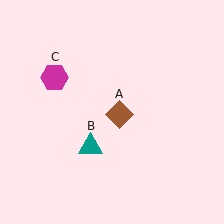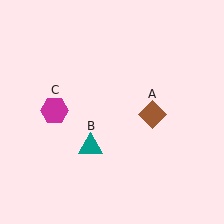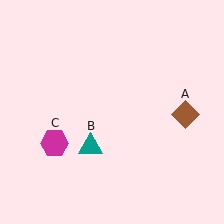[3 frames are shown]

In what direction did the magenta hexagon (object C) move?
The magenta hexagon (object C) moved down.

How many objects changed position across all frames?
2 objects changed position: brown diamond (object A), magenta hexagon (object C).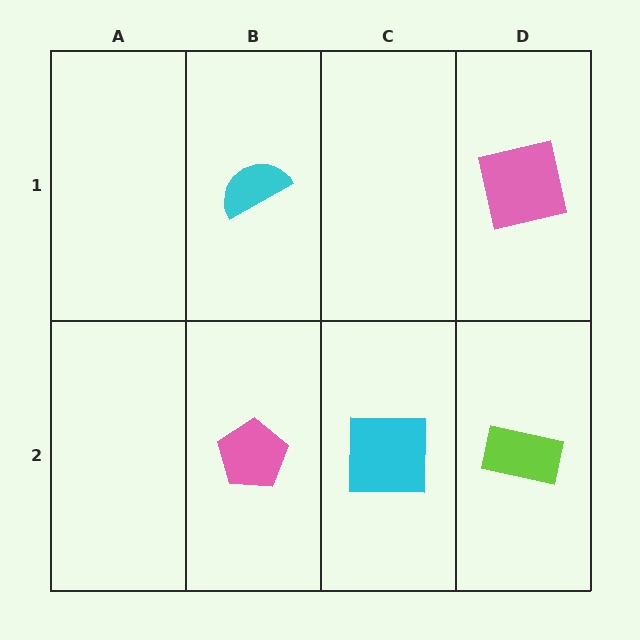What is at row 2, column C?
A cyan square.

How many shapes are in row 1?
2 shapes.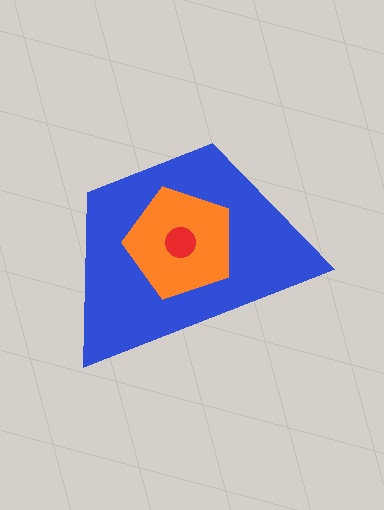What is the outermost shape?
The blue trapezoid.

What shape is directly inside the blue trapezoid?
The orange pentagon.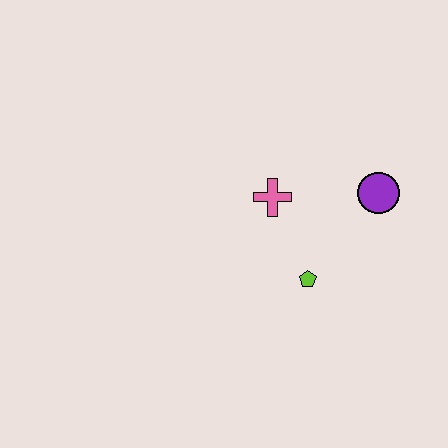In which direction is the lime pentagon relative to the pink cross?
The lime pentagon is below the pink cross.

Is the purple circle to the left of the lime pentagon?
No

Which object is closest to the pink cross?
The lime pentagon is closest to the pink cross.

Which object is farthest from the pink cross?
The purple circle is farthest from the pink cross.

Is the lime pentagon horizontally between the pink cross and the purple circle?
Yes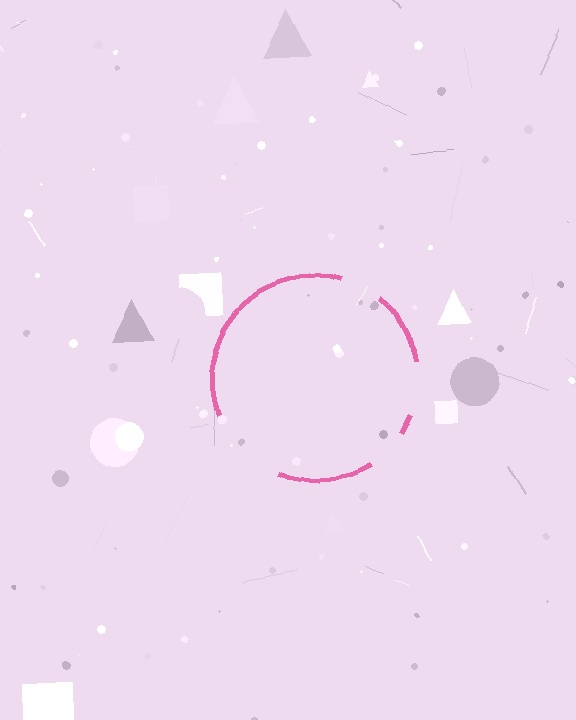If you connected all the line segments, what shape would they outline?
They would outline a circle.